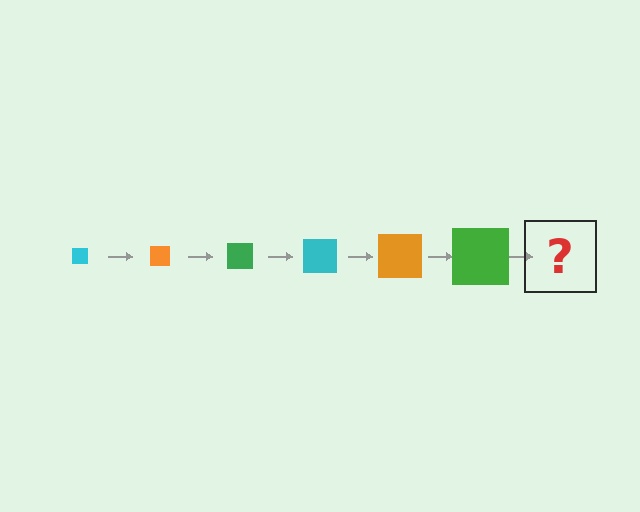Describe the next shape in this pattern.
It should be a cyan square, larger than the previous one.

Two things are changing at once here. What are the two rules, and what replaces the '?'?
The two rules are that the square grows larger each step and the color cycles through cyan, orange, and green. The '?' should be a cyan square, larger than the previous one.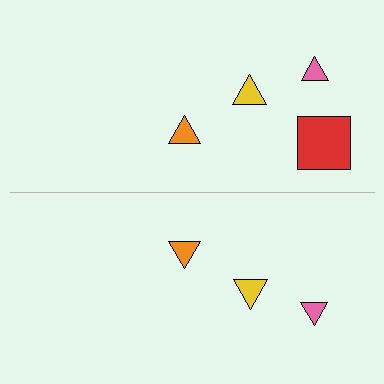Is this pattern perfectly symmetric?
No, the pattern is not perfectly symmetric. A red square is missing from the bottom side.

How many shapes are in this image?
There are 7 shapes in this image.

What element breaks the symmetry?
A red square is missing from the bottom side.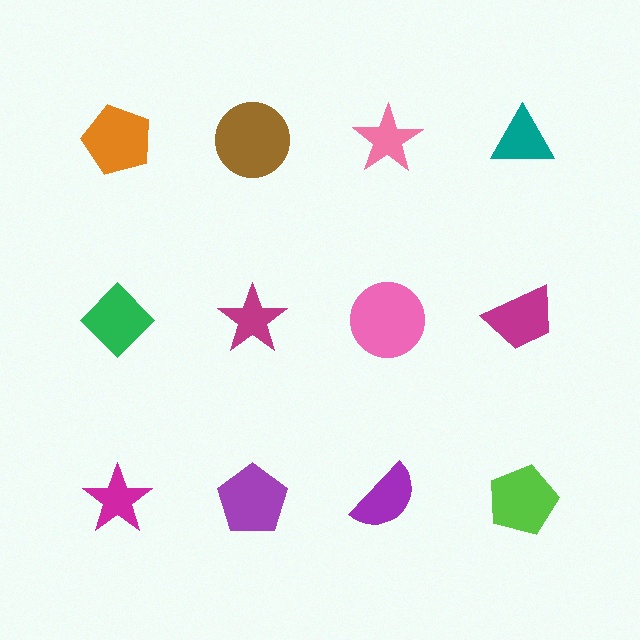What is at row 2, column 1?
A green diamond.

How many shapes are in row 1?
4 shapes.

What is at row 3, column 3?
A purple semicircle.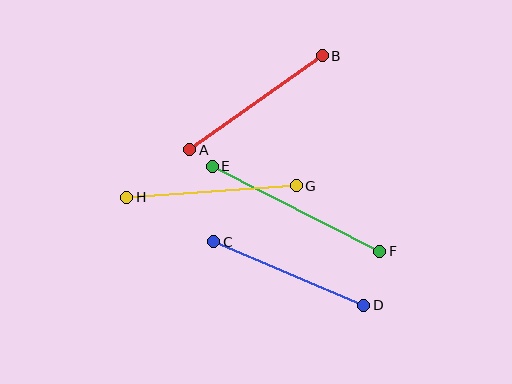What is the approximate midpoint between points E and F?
The midpoint is at approximately (296, 209) pixels.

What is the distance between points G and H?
The distance is approximately 170 pixels.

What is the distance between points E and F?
The distance is approximately 188 pixels.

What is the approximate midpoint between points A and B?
The midpoint is at approximately (256, 103) pixels.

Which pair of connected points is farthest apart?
Points E and F are farthest apart.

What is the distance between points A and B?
The distance is approximately 162 pixels.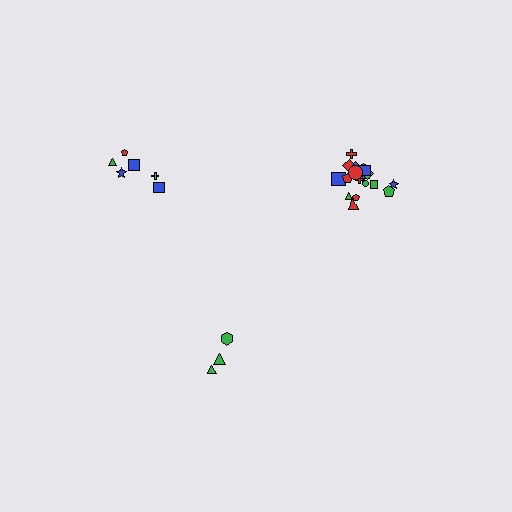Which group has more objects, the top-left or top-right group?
The top-right group.